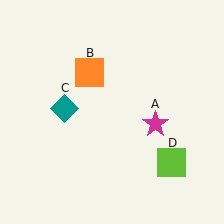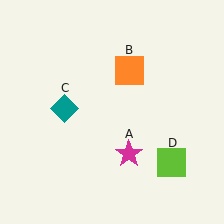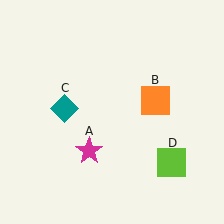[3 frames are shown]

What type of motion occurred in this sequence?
The magenta star (object A), orange square (object B) rotated clockwise around the center of the scene.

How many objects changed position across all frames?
2 objects changed position: magenta star (object A), orange square (object B).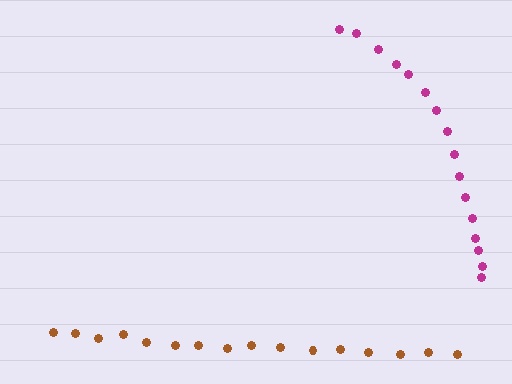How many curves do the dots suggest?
There are 2 distinct paths.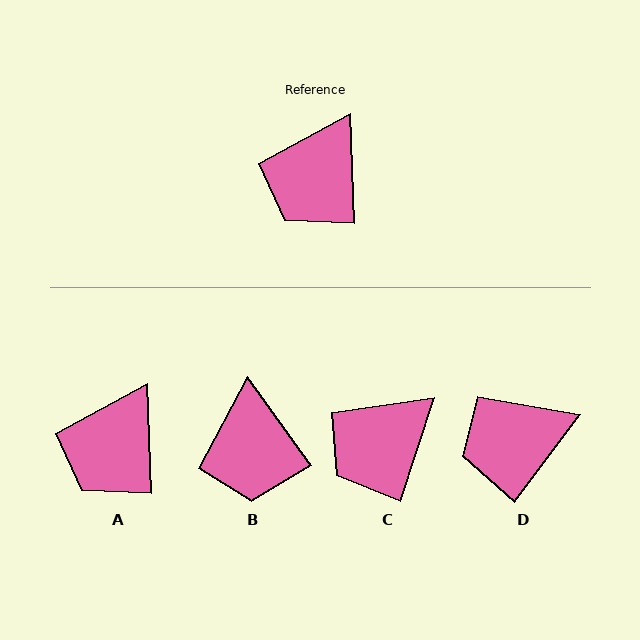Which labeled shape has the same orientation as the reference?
A.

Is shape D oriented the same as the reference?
No, it is off by about 39 degrees.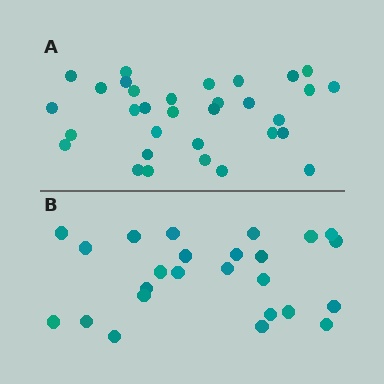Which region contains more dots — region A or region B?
Region A (the top region) has more dots.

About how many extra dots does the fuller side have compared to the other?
Region A has roughly 8 or so more dots than region B.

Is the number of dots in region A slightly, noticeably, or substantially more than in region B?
Region A has noticeably more, but not dramatically so. The ratio is roughly 1.3 to 1.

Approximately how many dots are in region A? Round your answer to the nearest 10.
About 30 dots. (The exact count is 32, which rounds to 30.)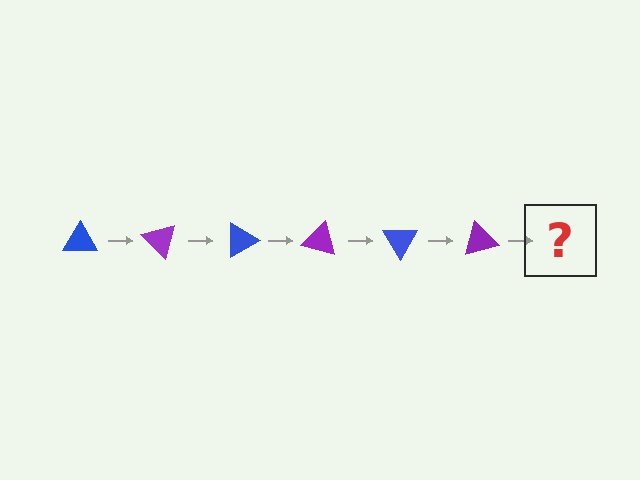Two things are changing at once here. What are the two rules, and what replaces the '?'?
The two rules are that it rotates 45 degrees each step and the color cycles through blue and purple. The '?' should be a blue triangle, rotated 270 degrees from the start.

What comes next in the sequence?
The next element should be a blue triangle, rotated 270 degrees from the start.